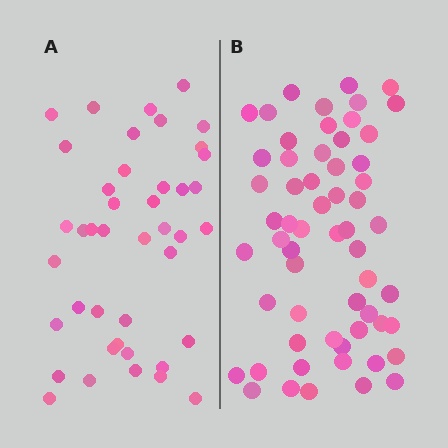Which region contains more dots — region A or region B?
Region B (the right region) has more dots.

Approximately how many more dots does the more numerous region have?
Region B has approximately 15 more dots than region A.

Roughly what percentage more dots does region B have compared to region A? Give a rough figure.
About 40% more.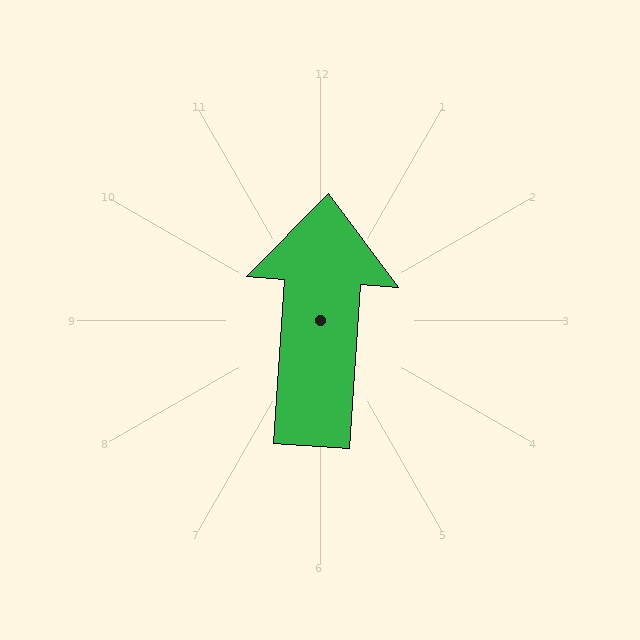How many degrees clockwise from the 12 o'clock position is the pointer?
Approximately 4 degrees.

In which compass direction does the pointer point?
North.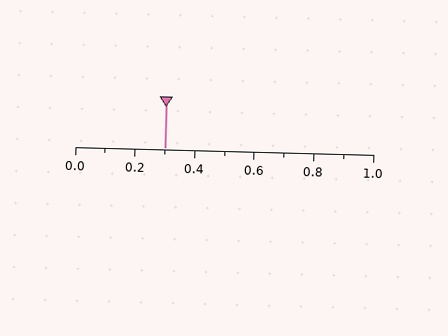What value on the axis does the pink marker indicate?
The marker indicates approximately 0.3.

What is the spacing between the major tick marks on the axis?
The major ticks are spaced 0.2 apart.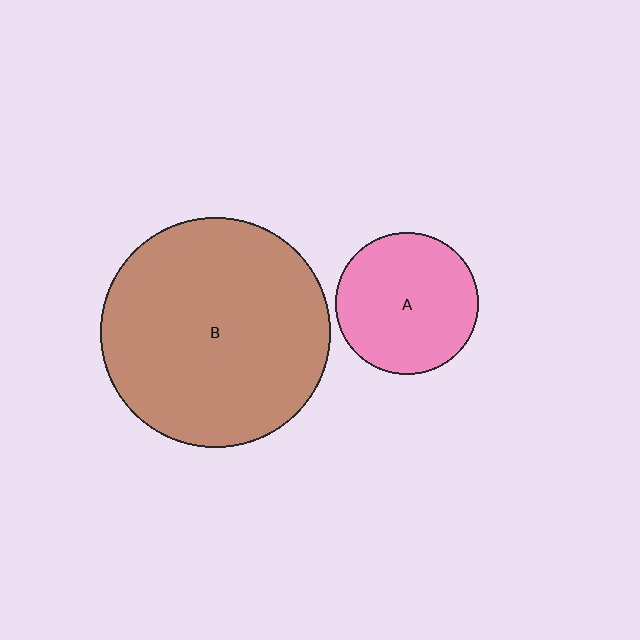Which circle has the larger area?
Circle B (brown).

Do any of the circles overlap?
No, none of the circles overlap.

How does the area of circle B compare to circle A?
Approximately 2.6 times.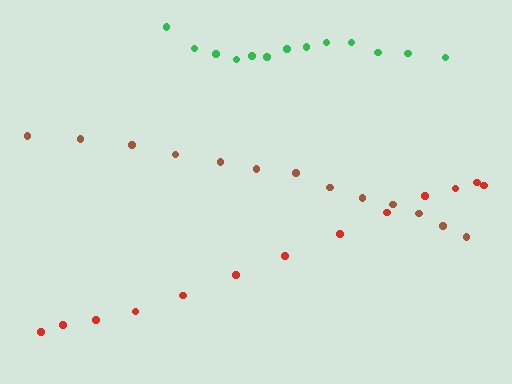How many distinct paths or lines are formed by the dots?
There are 3 distinct paths.